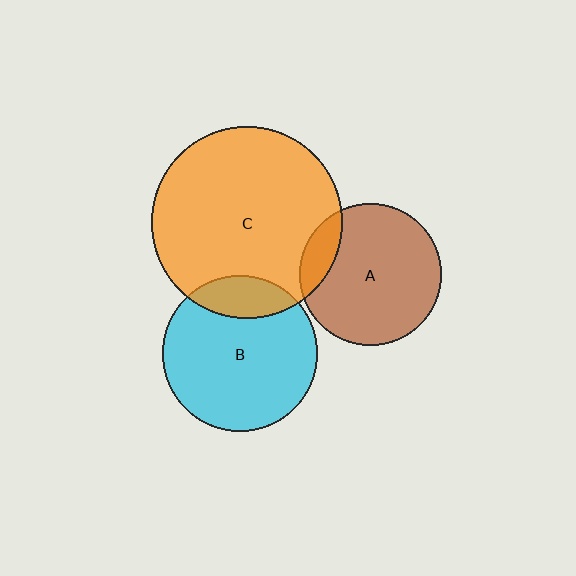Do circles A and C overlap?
Yes.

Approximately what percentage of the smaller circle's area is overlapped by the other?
Approximately 15%.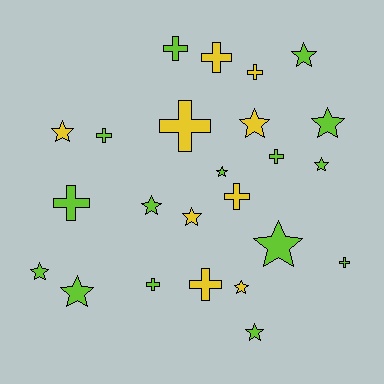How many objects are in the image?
There are 24 objects.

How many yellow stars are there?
There are 4 yellow stars.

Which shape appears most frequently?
Star, with 13 objects.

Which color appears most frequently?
Lime, with 15 objects.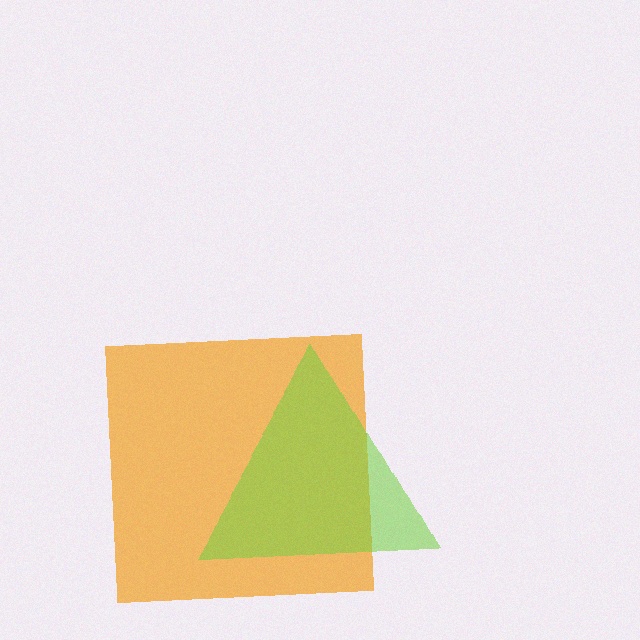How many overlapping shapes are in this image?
There are 2 overlapping shapes in the image.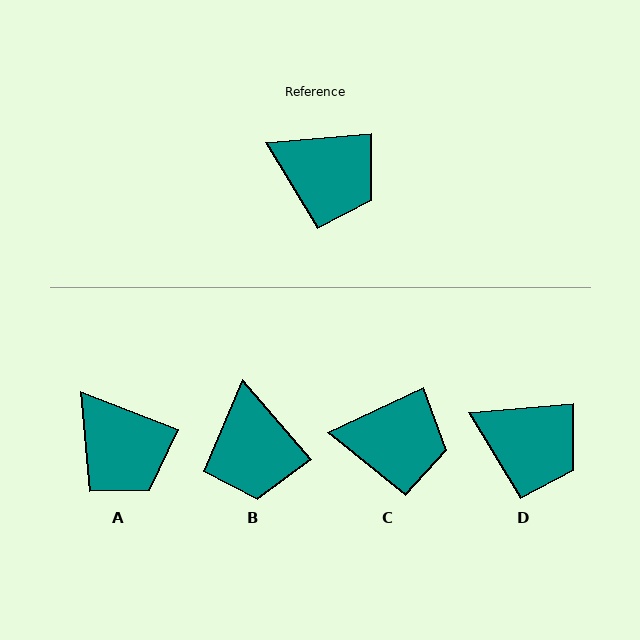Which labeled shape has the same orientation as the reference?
D.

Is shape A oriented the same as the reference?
No, it is off by about 26 degrees.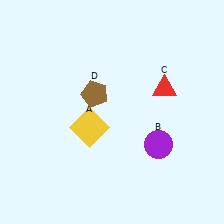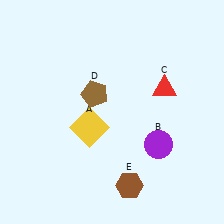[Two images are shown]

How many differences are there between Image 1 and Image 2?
There is 1 difference between the two images.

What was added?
A brown hexagon (E) was added in Image 2.